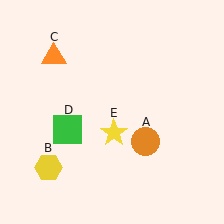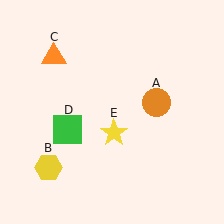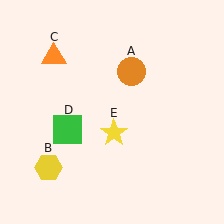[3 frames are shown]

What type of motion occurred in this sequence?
The orange circle (object A) rotated counterclockwise around the center of the scene.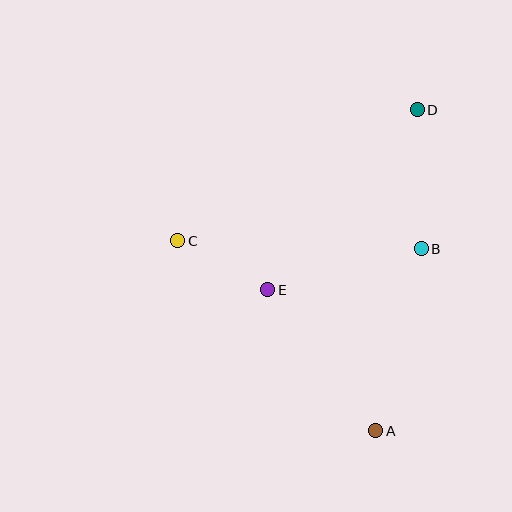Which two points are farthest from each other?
Points A and D are farthest from each other.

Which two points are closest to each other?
Points C and E are closest to each other.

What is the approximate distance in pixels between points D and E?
The distance between D and E is approximately 234 pixels.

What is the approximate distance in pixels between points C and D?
The distance between C and D is approximately 273 pixels.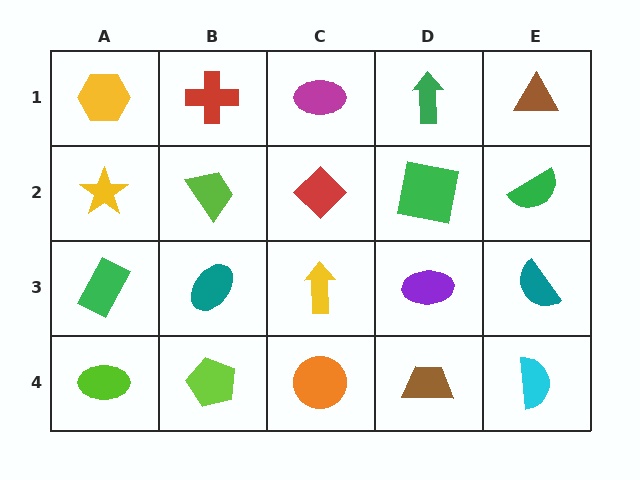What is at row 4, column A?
A lime ellipse.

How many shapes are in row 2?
5 shapes.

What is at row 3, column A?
A green rectangle.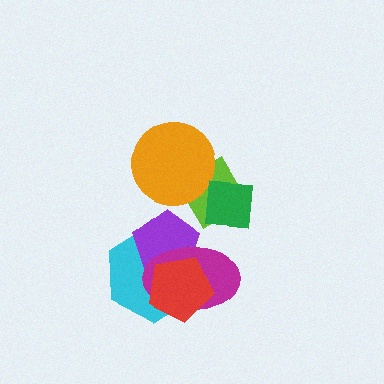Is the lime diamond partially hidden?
Yes, it is partially covered by another shape.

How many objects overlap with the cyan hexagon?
3 objects overlap with the cyan hexagon.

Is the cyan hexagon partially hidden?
Yes, it is partially covered by another shape.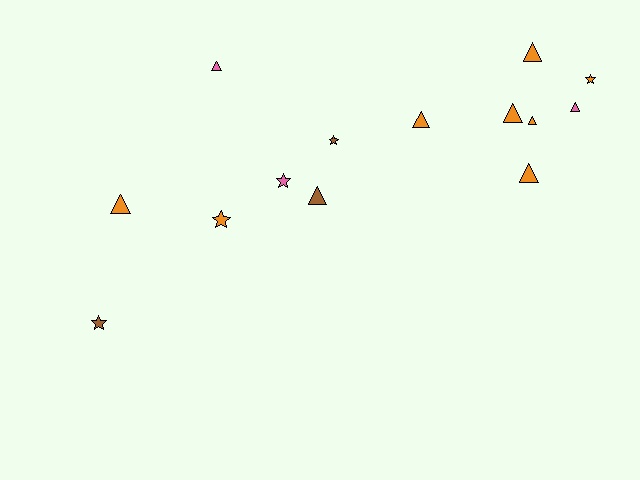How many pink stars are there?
There is 1 pink star.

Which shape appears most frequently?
Triangle, with 9 objects.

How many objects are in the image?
There are 14 objects.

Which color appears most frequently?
Orange, with 8 objects.